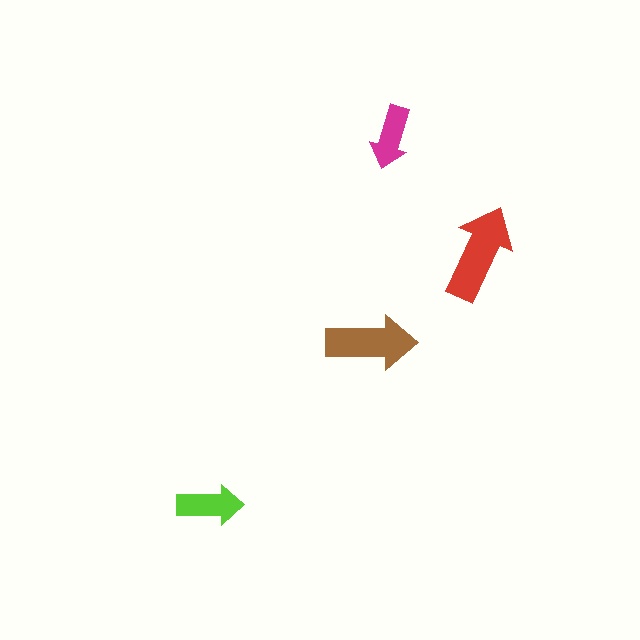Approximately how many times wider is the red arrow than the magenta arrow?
About 1.5 times wider.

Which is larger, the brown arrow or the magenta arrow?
The brown one.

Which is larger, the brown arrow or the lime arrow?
The brown one.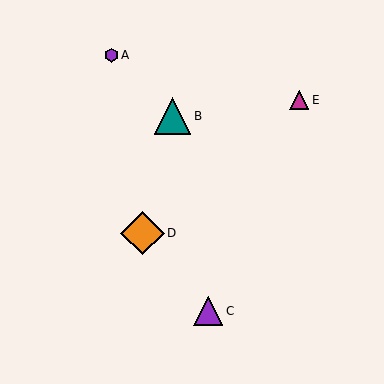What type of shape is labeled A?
Shape A is a purple hexagon.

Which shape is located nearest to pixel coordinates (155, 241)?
The orange diamond (labeled D) at (143, 233) is nearest to that location.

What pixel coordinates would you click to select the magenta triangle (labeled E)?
Click at (299, 100) to select the magenta triangle E.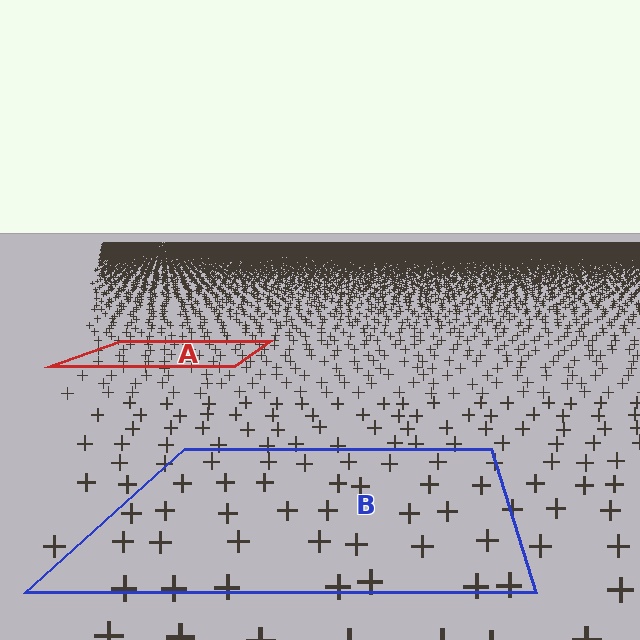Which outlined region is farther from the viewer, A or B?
Region A is farther from the viewer — the texture elements inside it appear smaller and more densely packed.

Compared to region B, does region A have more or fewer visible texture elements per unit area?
Region A has more texture elements per unit area — they are packed more densely because it is farther away.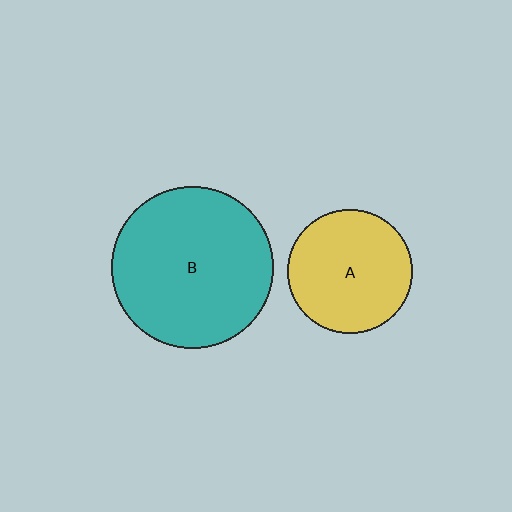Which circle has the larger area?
Circle B (teal).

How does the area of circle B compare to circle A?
Approximately 1.7 times.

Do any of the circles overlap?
No, none of the circles overlap.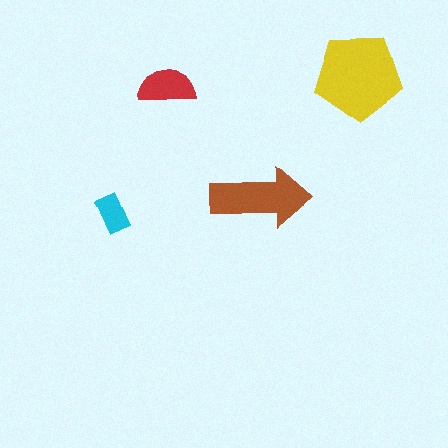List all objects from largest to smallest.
The yellow pentagon, the brown arrow, the red semicircle, the cyan rectangle.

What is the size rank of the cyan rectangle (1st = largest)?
4th.